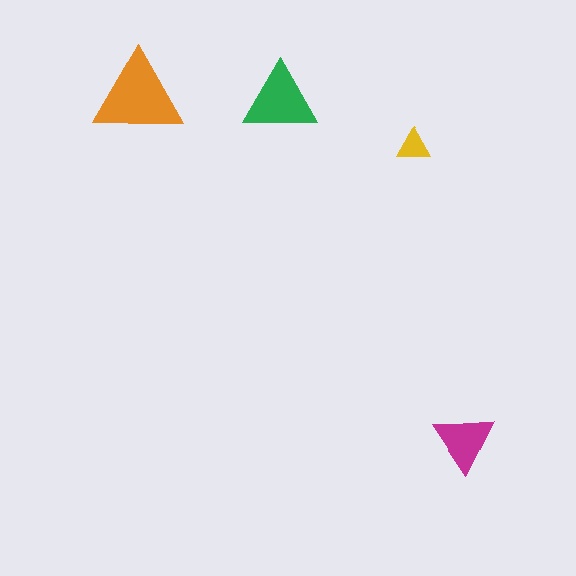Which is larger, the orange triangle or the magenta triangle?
The orange one.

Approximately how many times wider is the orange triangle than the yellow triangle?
About 2.5 times wider.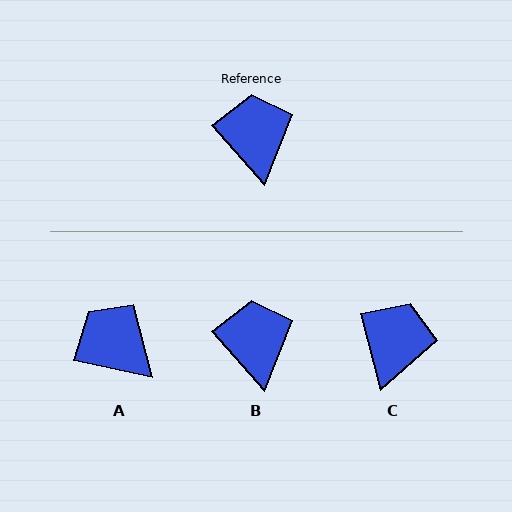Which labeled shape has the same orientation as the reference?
B.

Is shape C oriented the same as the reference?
No, it is off by about 27 degrees.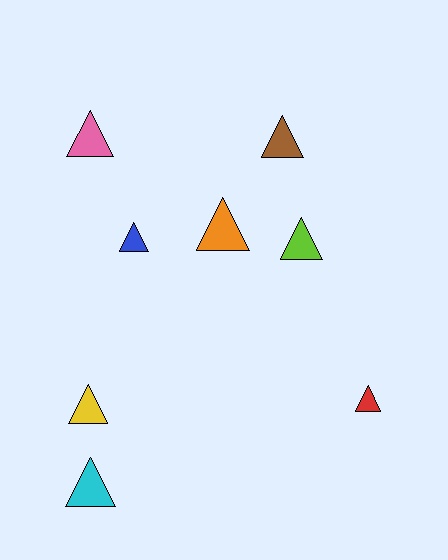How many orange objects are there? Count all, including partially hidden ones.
There is 1 orange object.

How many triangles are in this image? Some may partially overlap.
There are 8 triangles.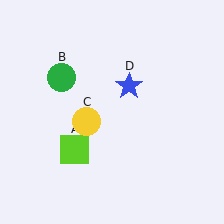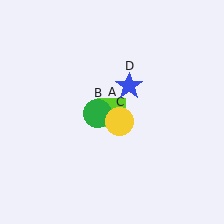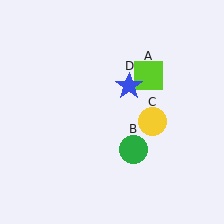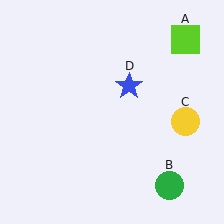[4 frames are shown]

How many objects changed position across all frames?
3 objects changed position: lime square (object A), green circle (object B), yellow circle (object C).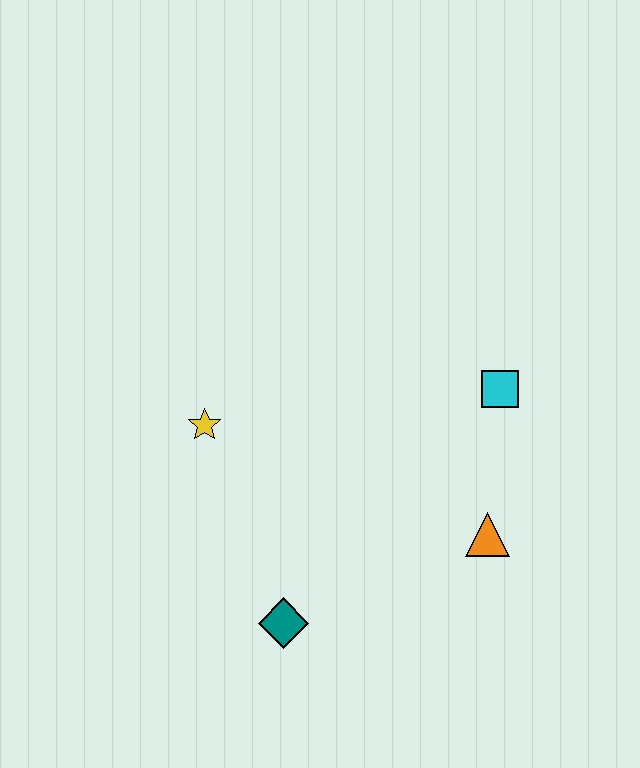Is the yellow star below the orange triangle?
No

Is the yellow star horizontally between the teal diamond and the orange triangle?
No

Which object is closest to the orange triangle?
The cyan square is closest to the orange triangle.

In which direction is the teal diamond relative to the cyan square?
The teal diamond is below the cyan square.